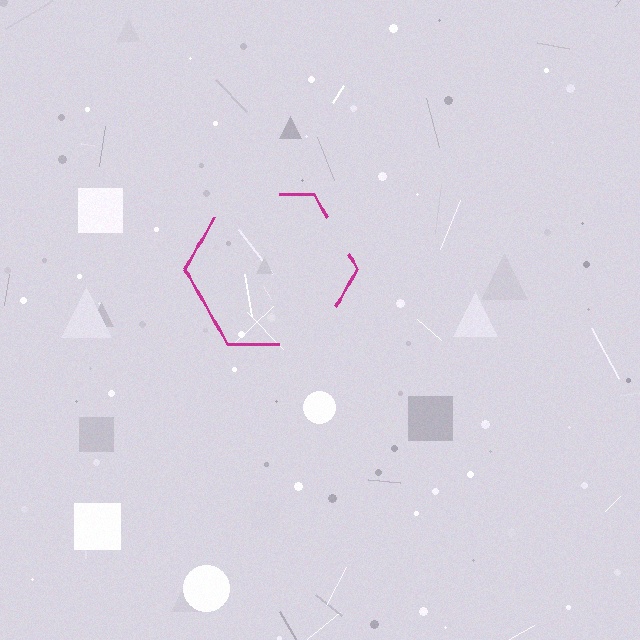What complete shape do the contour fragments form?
The contour fragments form a hexagon.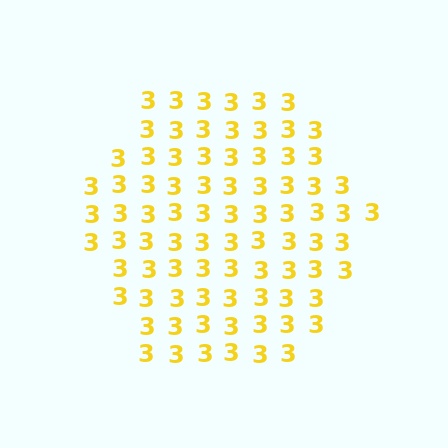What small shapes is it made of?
It is made of small digit 3's.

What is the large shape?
The large shape is a hexagon.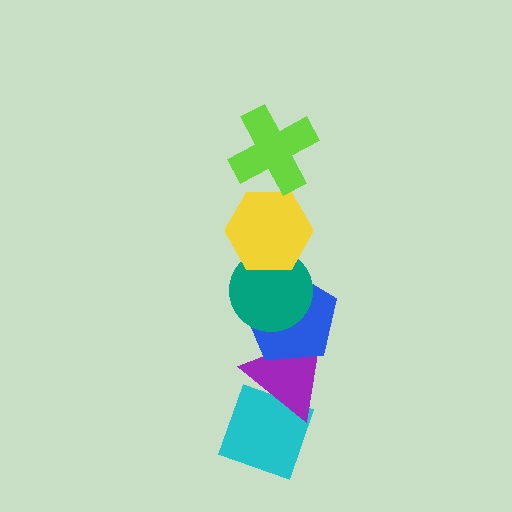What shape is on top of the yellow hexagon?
The lime cross is on top of the yellow hexagon.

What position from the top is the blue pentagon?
The blue pentagon is 4th from the top.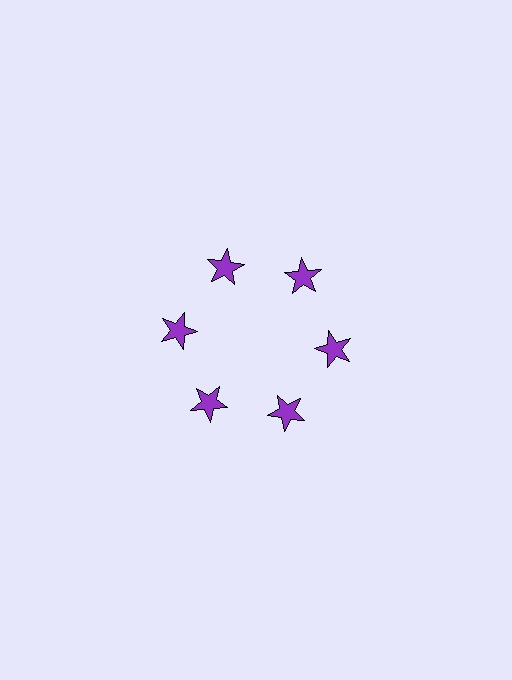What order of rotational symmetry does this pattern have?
This pattern has 6-fold rotational symmetry.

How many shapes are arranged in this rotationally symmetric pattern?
There are 6 shapes, arranged in 6 groups of 1.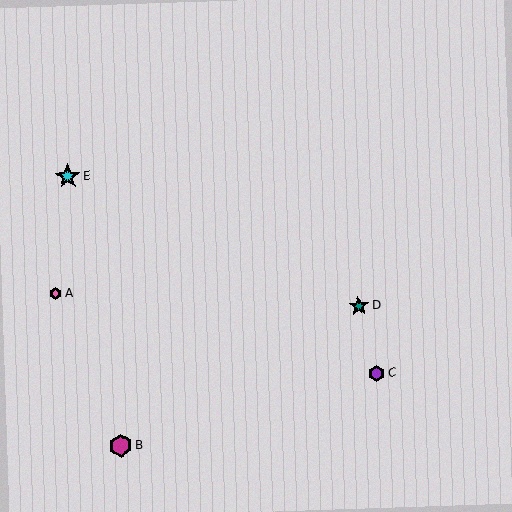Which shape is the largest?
The cyan star (labeled E) is the largest.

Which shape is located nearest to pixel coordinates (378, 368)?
The purple hexagon (labeled C) at (377, 373) is nearest to that location.